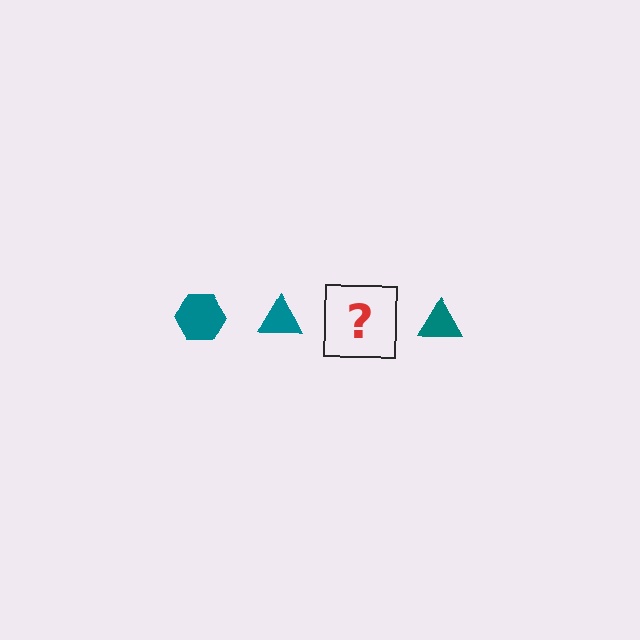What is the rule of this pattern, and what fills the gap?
The rule is that the pattern cycles through hexagon, triangle shapes in teal. The gap should be filled with a teal hexagon.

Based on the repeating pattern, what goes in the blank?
The blank should be a teal hexagon.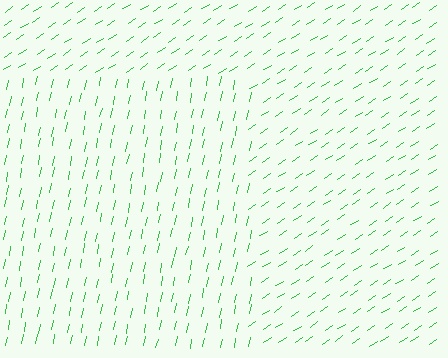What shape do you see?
I see a rectangle.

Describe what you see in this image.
The image is filled with small green line segments. A rectangle region in the image has lines oriented differently from the surrounding lines, creating a visible texture boundary.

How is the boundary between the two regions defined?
The boundary is defined purely by a change in line orientation (approximately 45 degrees difference). All lines are the same color and thickness.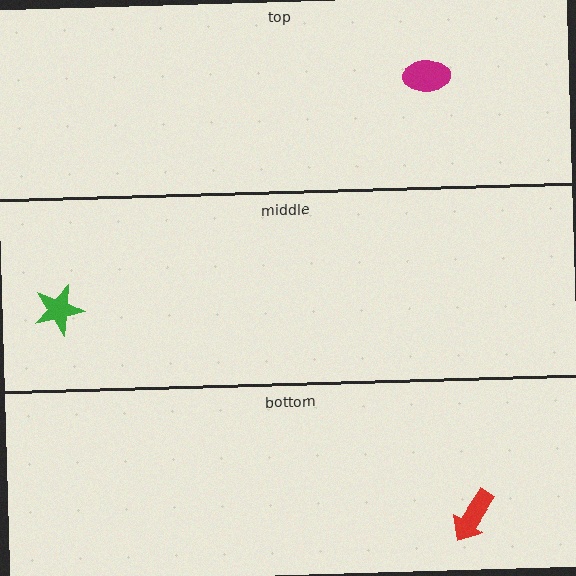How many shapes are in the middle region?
1.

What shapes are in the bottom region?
The red arrow.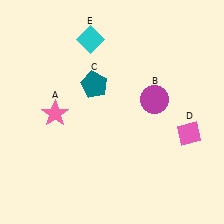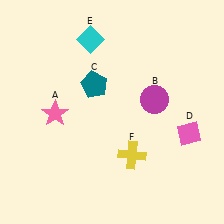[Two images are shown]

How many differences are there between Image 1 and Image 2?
There is 1 difference between the two images.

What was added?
A yellow cross (F) was added in Image 2.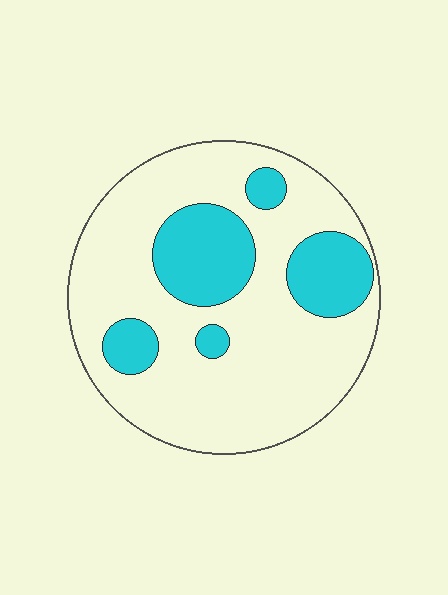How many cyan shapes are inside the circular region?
5.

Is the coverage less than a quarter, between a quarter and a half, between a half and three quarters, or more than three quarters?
Between a quarter and a half.